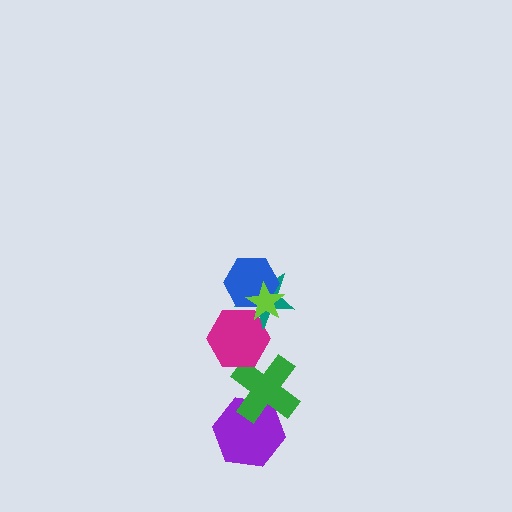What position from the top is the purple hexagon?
The purple hexagon is 6th from the top.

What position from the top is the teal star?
The teal star is 3rd from the top.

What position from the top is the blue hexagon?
The blue hexagon is 2nd from the top.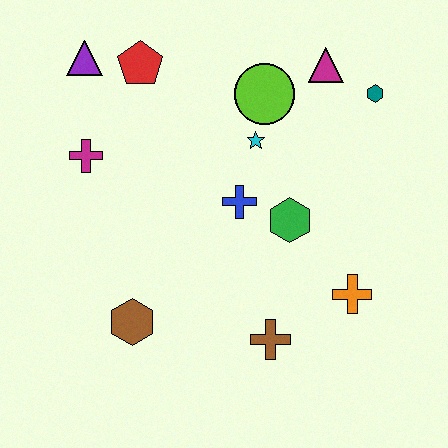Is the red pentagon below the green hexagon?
No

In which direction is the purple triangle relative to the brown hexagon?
The purple triangle is above the brown hexagon.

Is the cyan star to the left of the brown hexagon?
No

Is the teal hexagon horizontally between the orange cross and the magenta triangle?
No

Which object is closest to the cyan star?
The lime circle is closest to the cyan star.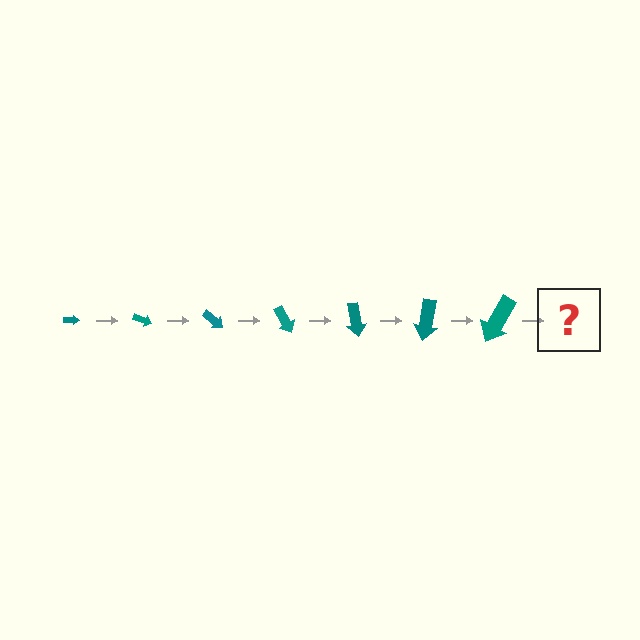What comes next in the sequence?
The next element should be an arrow, larger than the previous one and rotated 140 degrees from the start.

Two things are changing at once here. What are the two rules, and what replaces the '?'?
The two rules are that the arrow grows larger each step and it rotates 20 degrees each step. The '?' should be an arrow, larger than the previous one and rotated 140 degrees from the start.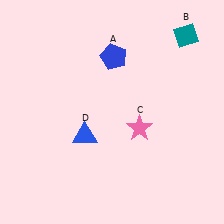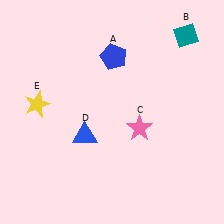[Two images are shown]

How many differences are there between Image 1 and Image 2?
There is 1 difference between the two images.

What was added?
A yellow star (E) was added in Image 2.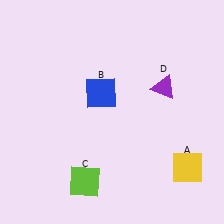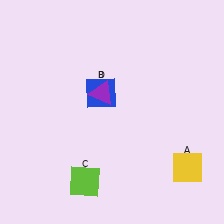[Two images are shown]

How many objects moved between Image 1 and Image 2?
1 object moved between the two images.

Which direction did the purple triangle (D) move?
The purple triangle (D) moved left.